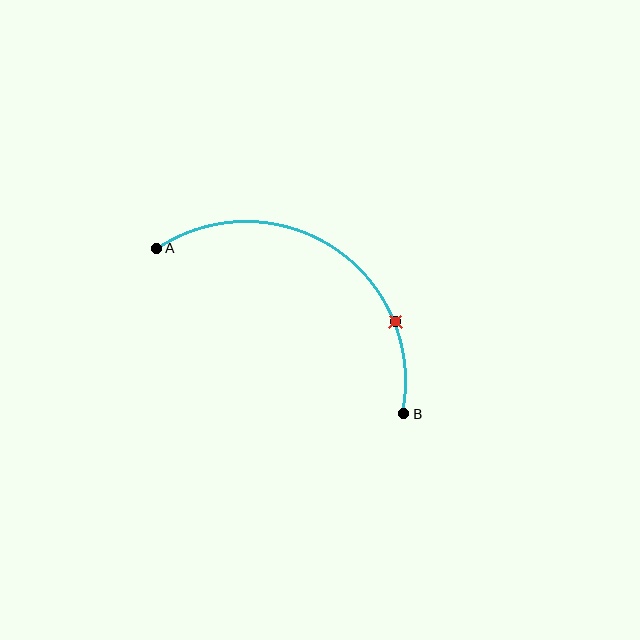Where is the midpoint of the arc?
The arc midpoint is the point on the curve farthest from the straight line joining A and B. It sits above and to the right of that line.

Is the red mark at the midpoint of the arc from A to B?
No. The red mark lies on the arc but is closer to endpoint B. The arc midpoint would be at the point on the curve equidistant along the arc from both A and B.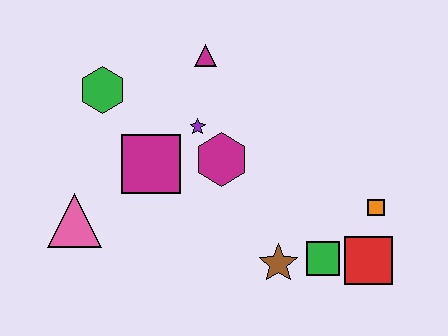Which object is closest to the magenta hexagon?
The purple star is closest to the magenta hexagon.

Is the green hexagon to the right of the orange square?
No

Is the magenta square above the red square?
Yes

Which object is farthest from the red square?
The green hexagon is farthest from the red square.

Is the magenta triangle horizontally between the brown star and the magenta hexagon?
No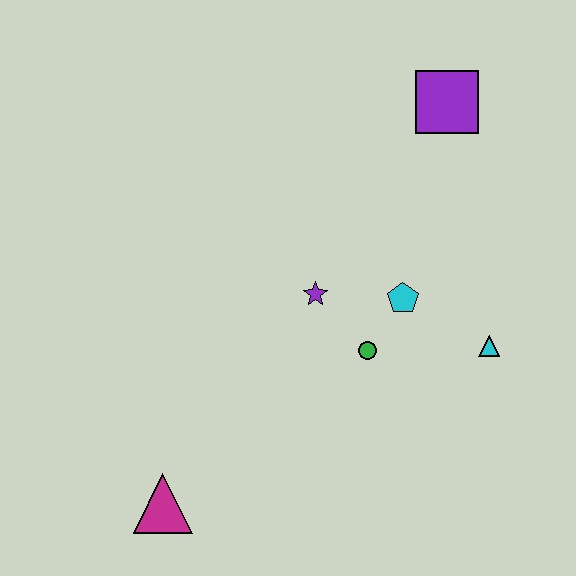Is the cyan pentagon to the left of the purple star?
No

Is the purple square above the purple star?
Yes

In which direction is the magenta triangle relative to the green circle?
The magenta triangle is to the left of the green circle.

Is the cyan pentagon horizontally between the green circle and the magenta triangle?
No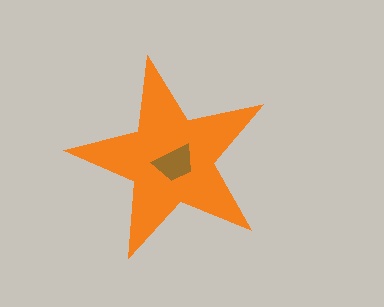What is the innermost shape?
The brown trapezoid.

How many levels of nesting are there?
2.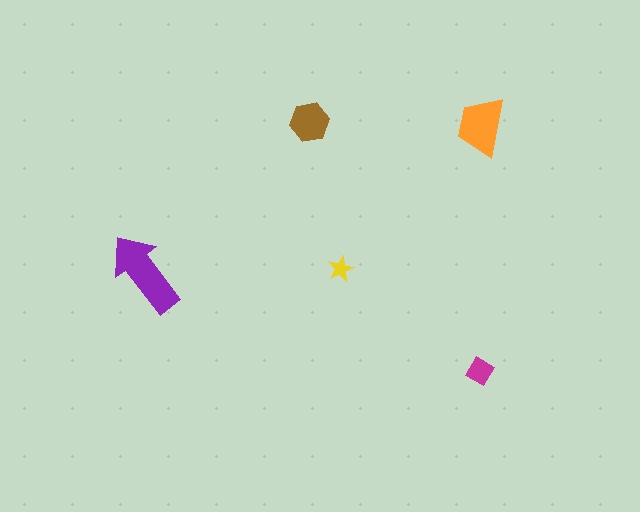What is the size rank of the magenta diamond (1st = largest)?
4th.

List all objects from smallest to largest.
The yellow star, the magenta diamond, the brown hexagon, the orange trapezoid, the purple arrow.